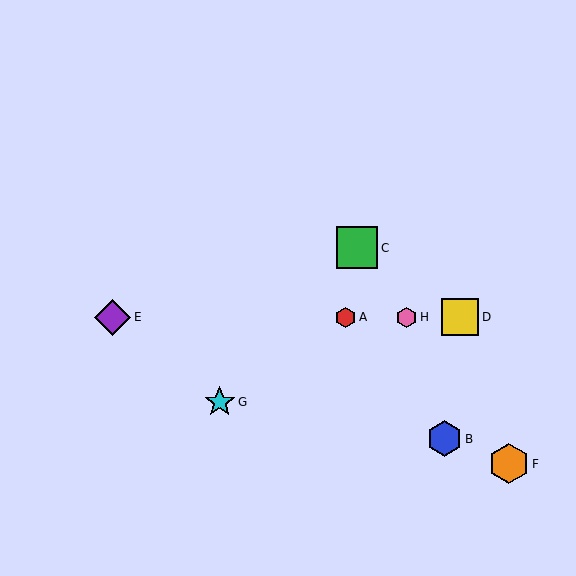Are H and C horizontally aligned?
No, H is at y≈317 and C is at y≈248.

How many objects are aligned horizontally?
4 objects (A, D, E, H) are aligned horizontally.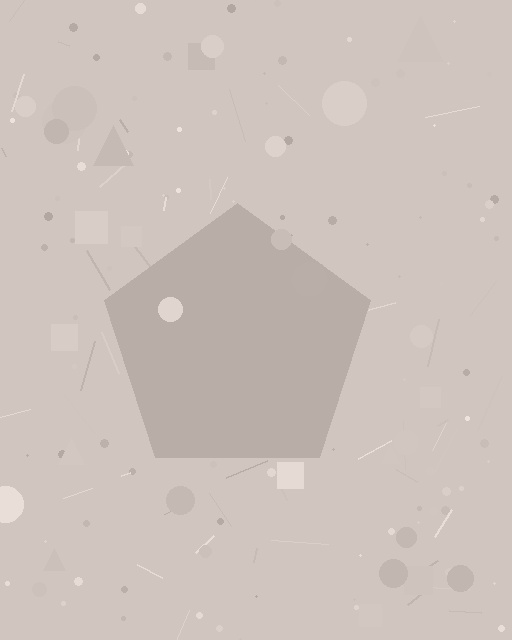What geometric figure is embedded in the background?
A pentagon is embedded in the background.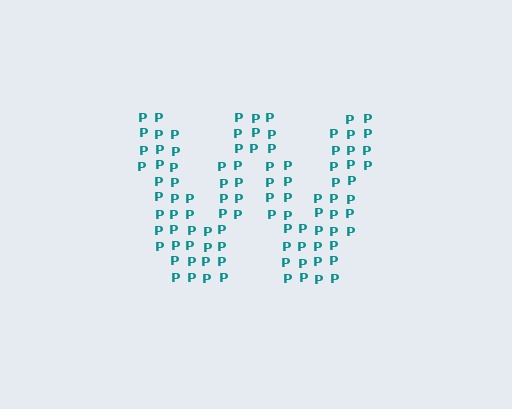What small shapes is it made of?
It is made of small letter P's.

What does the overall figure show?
The overall figure shows the letter W.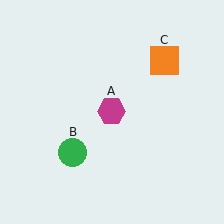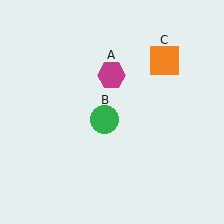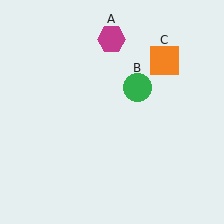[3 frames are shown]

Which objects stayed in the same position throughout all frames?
Orange square (object C) remained stationary.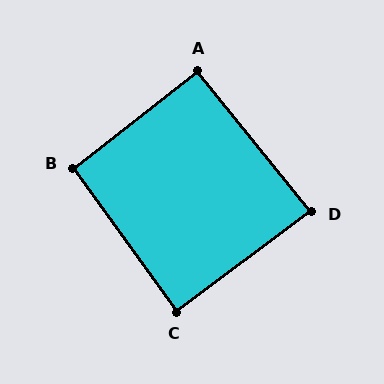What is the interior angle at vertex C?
Approximately 89 degrees (approximately right).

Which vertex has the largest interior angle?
B, at approximately 92 degrees.